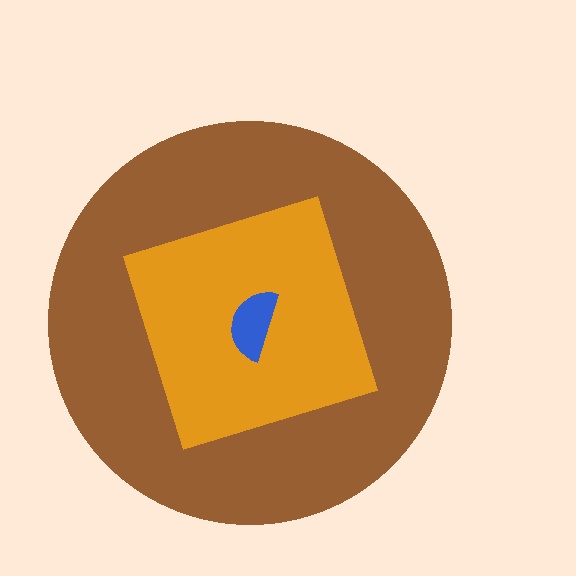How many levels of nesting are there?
3.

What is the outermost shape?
The brown circle.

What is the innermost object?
The blue semicircle.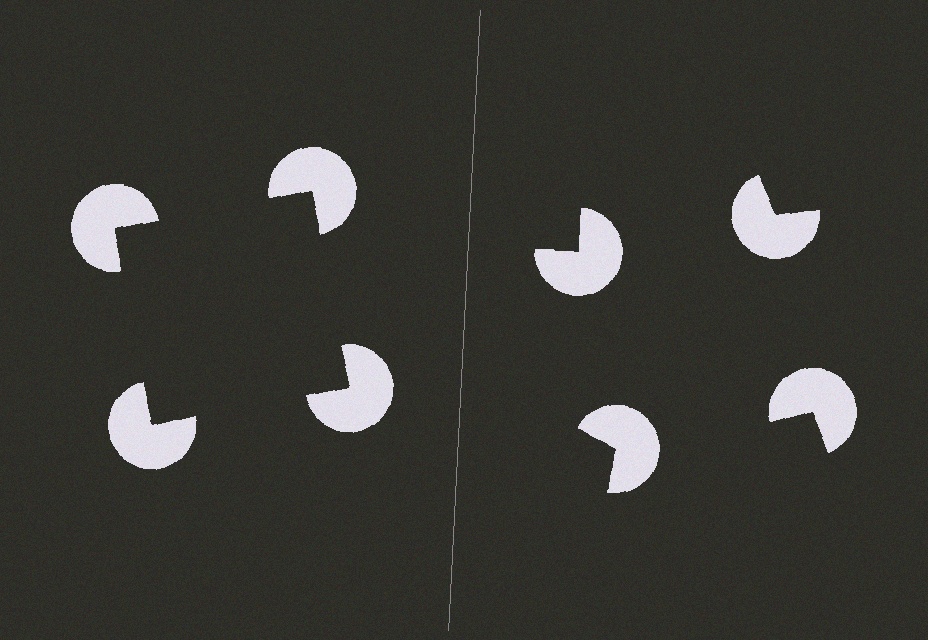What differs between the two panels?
The pac-man discs are positioned identically on both sides; only the wedge orientations differ. On the left they align to a square; on the right they are misaligned.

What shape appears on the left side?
An illusory square.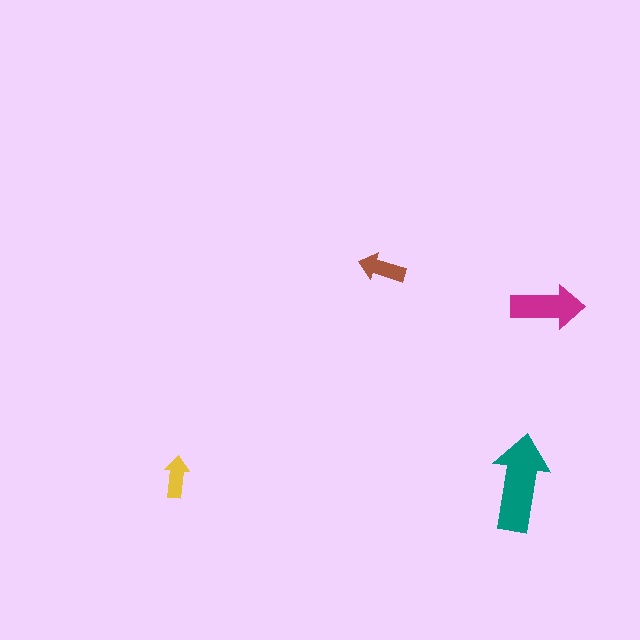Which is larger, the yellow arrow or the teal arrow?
The teal one.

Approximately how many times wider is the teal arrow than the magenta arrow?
About 1.5 times wider.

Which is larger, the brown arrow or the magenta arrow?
The magenta one.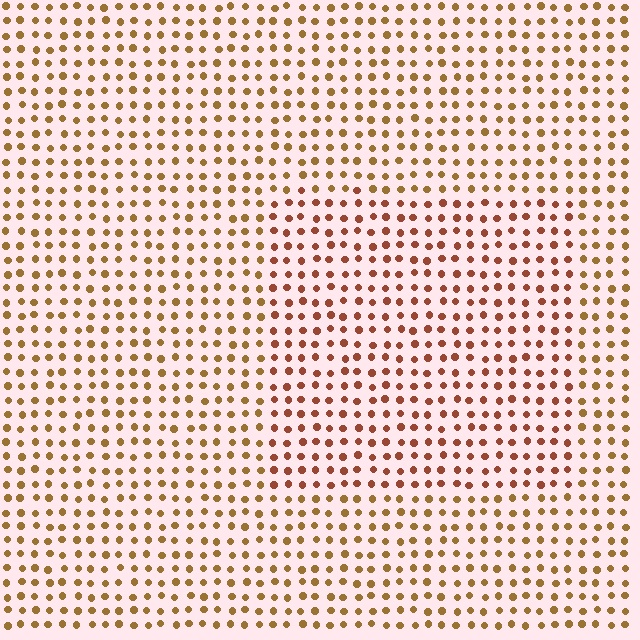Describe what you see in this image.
The image is filled with small brown elements in a uniform arrangement. A rectangle-shaped region is visible where the elements are tinted to a slightly different hue, forming a subtle color boundary.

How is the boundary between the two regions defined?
The boundary is defined purely by a slight shift in hue (about 26 degrees). Spacing, size, and orientation are identical on both sides.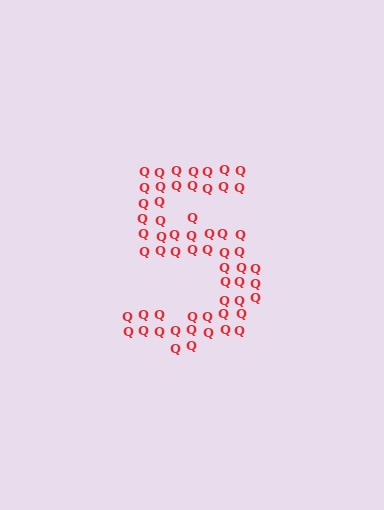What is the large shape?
The large shape is the digit 5.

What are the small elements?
The small elements are letter Q's.